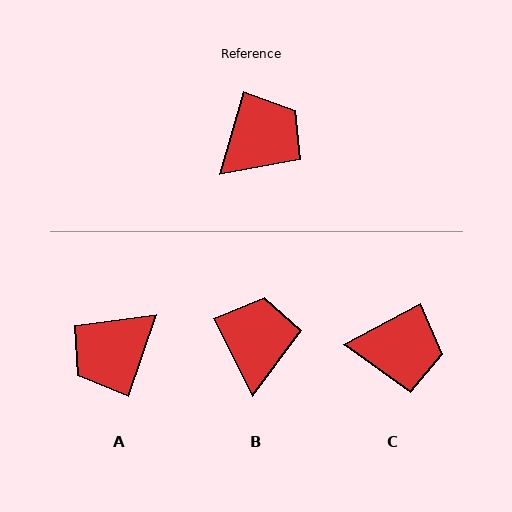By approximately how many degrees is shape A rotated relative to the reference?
Approximately 178 degrees counter-clockwise.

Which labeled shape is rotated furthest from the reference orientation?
A, about 178 degrees away.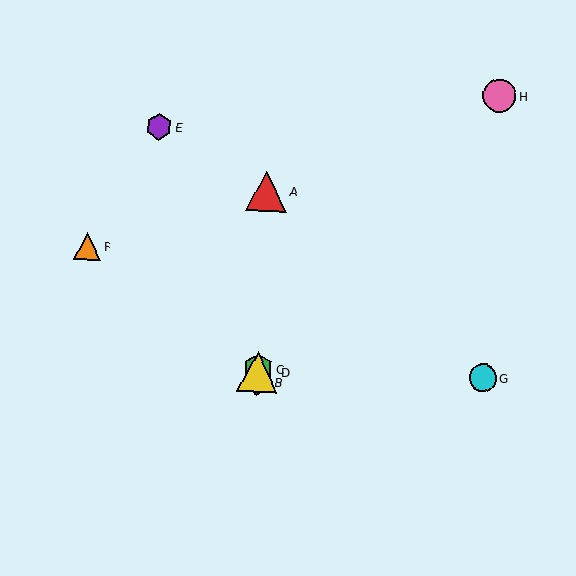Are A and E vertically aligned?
No, A is at x≈266 and E is at x≈159.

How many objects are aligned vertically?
4 objects (A, B, C, D) are aligned vertically.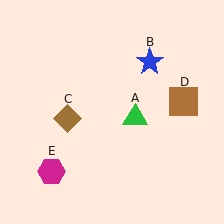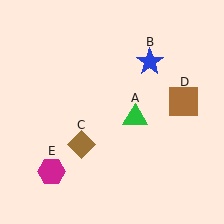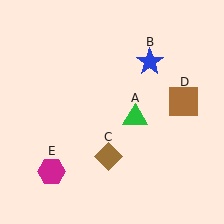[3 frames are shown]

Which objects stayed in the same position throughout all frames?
Green triangle (object A) and blue star (object B) and brown square (object D) and magenta hexagon (object E) remained stationary.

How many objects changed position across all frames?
1 object changed position: brown diamond (object C).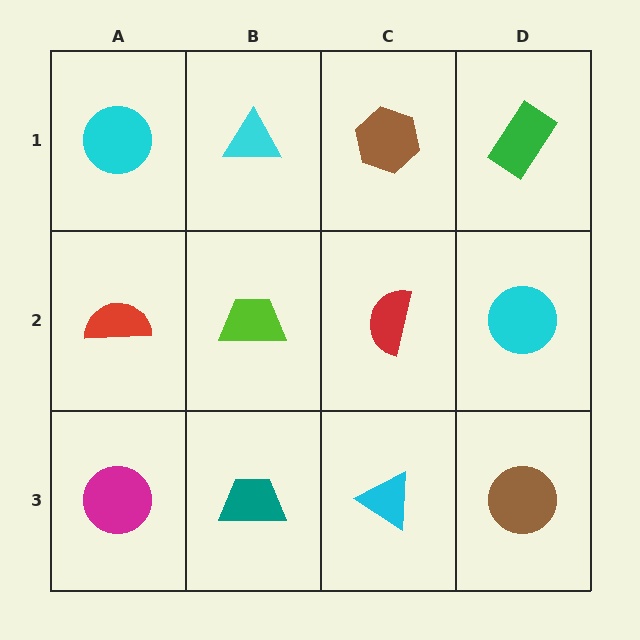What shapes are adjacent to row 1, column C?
A red semicircle (row 2, column C), a cyan triangle (row 1, column B), a green rectangle (row 1, column D).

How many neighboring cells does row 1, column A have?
2.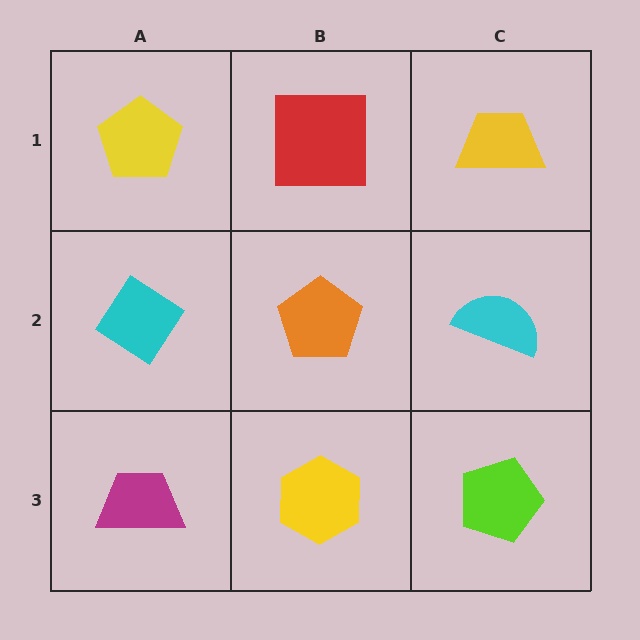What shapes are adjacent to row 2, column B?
A red square (row 1, column B), a yellow hexagon (row 3, column B), a cyan diamond (row 2, column A), a cyan semicircle (row 2, column C).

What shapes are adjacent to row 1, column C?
A cyan semicircle (row 2, column C), a red square (row 1, column B).